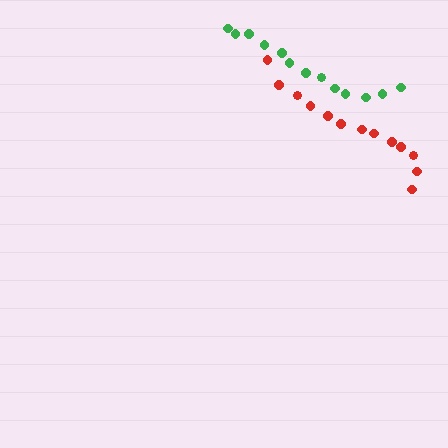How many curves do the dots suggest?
There are 2 distinct paths.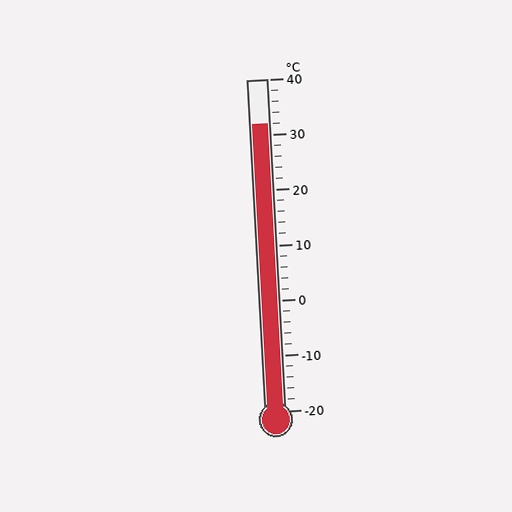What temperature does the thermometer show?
The thermometer shows approximately 32°C.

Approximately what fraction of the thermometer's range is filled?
The thermometer is filled to approximately 85% of its range.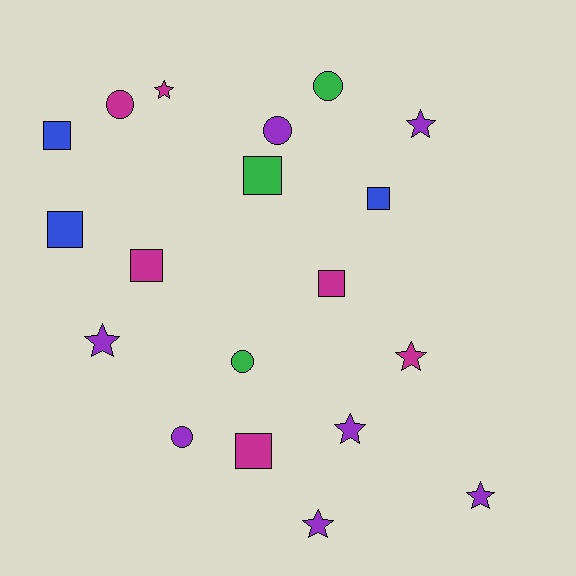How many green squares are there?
There is 1 green square.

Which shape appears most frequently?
Square, with 7 objects.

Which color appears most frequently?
Purple, with 7 objects.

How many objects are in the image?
There are 19 objects.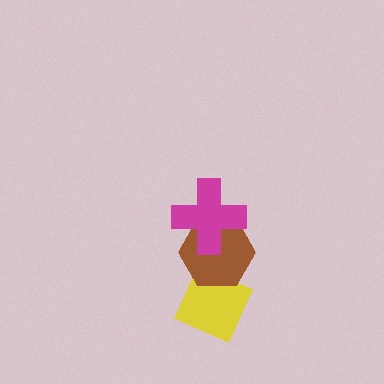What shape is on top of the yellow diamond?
The brown hexagon is on top of the yellow diamond.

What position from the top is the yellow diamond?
The yellow diamond is 3rd from the top.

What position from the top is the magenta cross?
The magenta cross is 1st from the top.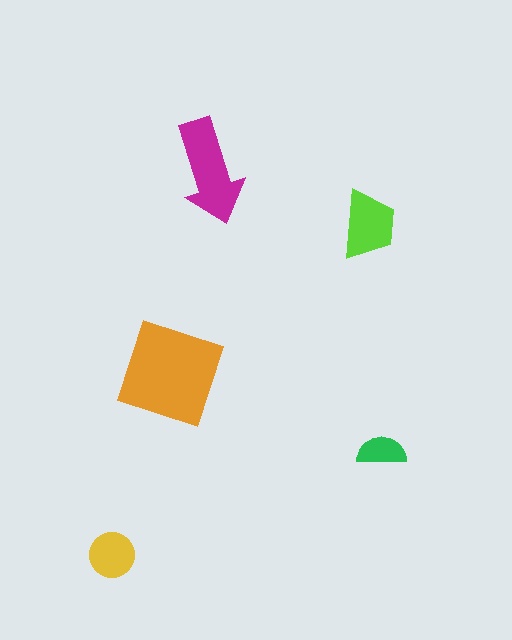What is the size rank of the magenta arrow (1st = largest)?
2nd.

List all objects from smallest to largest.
The green semicircle, the yellow circle, the lime trapezoid, the magenta arrow, the orange diamond.